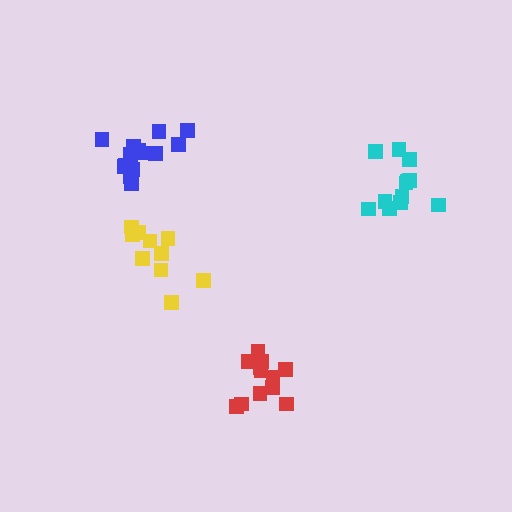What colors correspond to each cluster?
The clusters are colored: yellow, cyan, red, blue.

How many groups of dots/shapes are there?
There are 4 groups.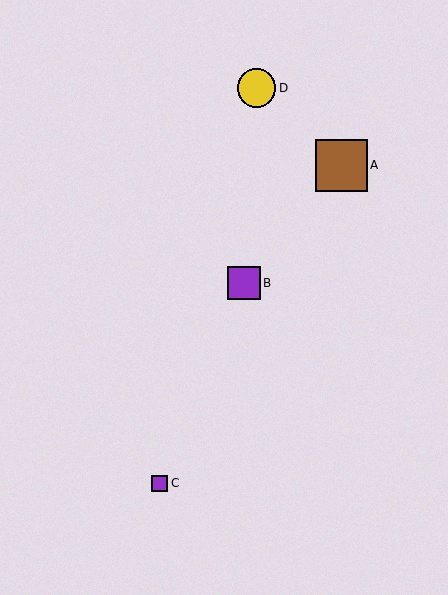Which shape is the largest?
The brown square (labeled A) is the largest.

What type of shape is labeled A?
Shape A is a brown square.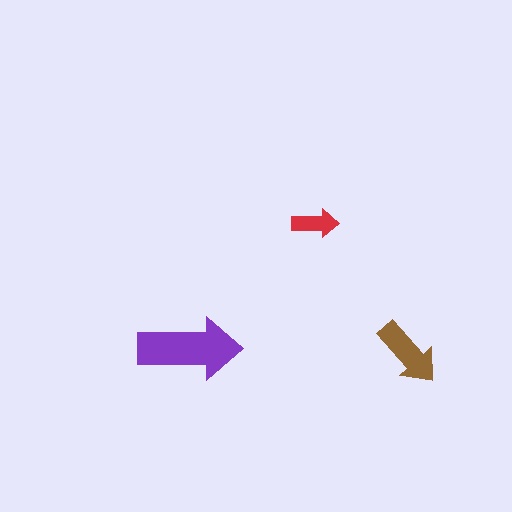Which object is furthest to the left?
The purple arrow is leftmost.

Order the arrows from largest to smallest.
the purple one, the brown one, the red one.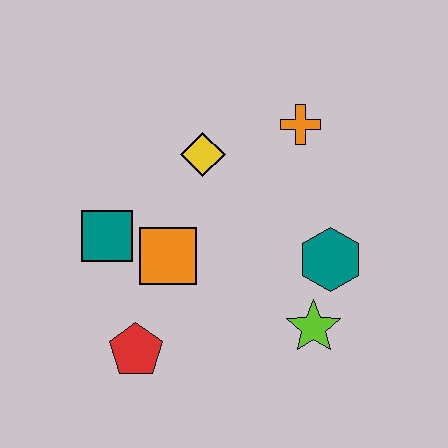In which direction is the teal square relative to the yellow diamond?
The teal square is to the left of the yellow diamond.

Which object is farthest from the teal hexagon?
The teal square is farthest from the teal hexagon.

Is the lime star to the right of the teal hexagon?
No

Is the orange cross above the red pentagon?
Yes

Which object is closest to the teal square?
The orange square is closest to the teal square.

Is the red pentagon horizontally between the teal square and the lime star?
Yes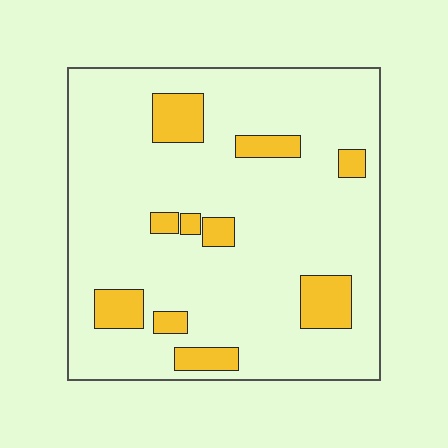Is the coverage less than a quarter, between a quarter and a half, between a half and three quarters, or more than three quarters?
Less than a quarter.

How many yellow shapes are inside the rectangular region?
10.